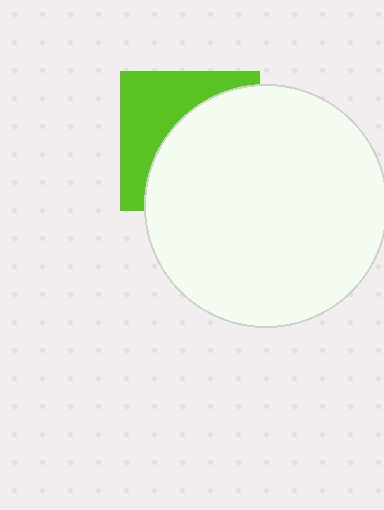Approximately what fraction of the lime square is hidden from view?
Roughly 59% of the lime square is hidden behind the white circle.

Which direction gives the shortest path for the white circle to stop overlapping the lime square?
Moving toward the lower-right gives the shortest separation.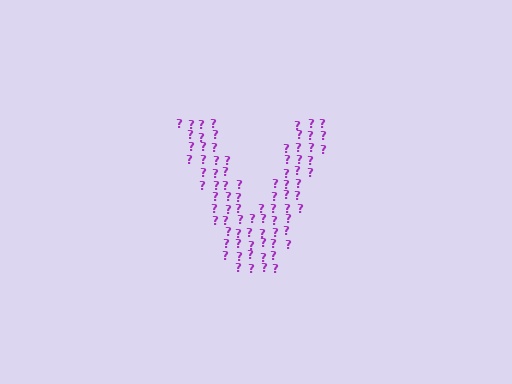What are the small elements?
The small elements are question marks.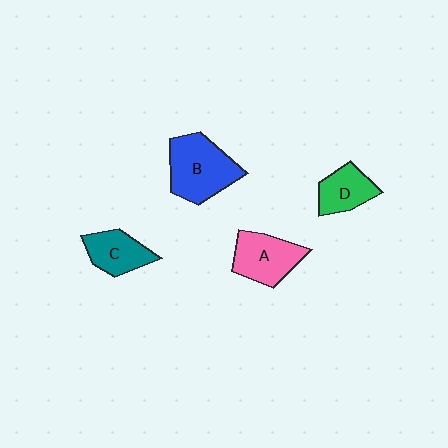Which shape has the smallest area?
Shape D (green).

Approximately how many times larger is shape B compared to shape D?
Approximately 1.7 times.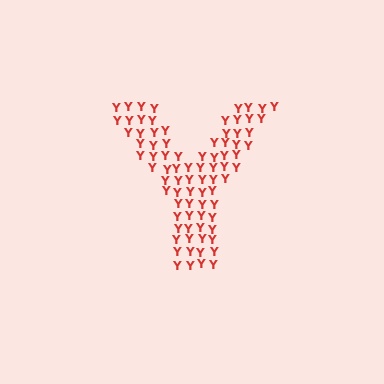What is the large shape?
The large shape is the letter Y.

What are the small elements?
The small elements are letter Y's.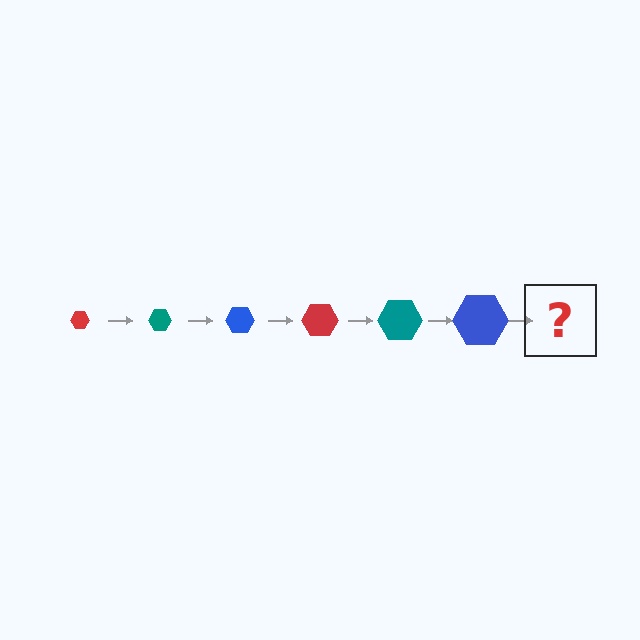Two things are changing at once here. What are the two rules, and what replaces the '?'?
The two rules are that the hexagon grows larger each step and the color cycles through red, teal, and blue. The '?' should be a red hexagon, larger than the previous one.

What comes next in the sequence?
The next element should be a red hexagon, larger than the previous one.